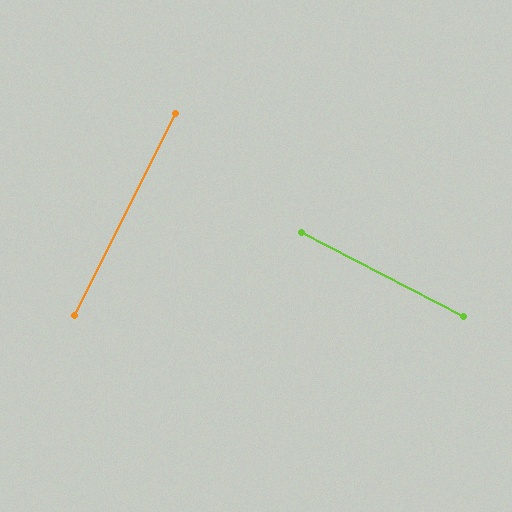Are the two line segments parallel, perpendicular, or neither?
Perpendicular — they meet at approximately 89°.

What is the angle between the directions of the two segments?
Approximately 89 degrees.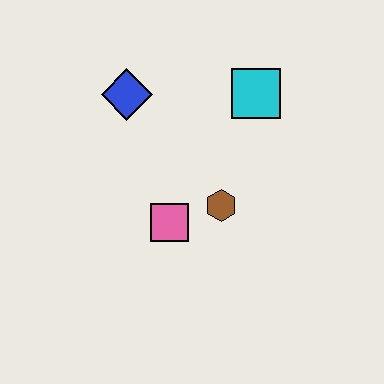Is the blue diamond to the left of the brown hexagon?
Yes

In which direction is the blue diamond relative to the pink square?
The blue diamond is above the pink square.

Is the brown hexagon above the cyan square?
No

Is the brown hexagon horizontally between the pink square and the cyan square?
Yes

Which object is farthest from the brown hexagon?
The blue diamond is farthest from the brown hexagon.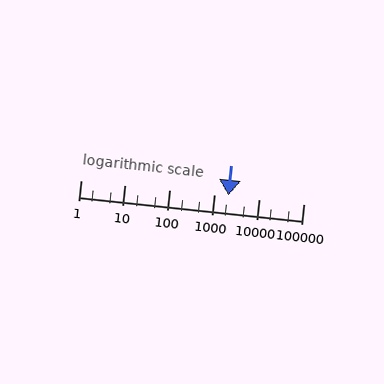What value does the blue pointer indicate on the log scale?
The pointer indicates approximately 2100.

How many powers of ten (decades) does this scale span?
The scale spans 5 decades, from 1 to 100000.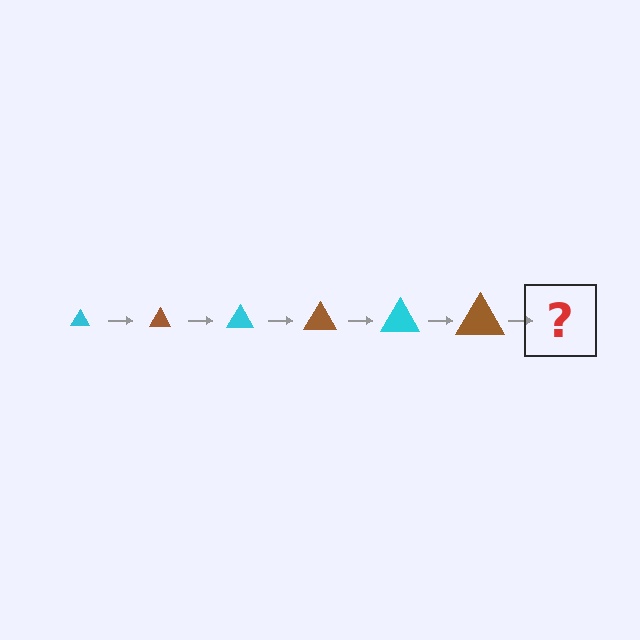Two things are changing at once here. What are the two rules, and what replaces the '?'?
The two rules are that the triangle grows larger each step and the color cycles through cyan and brown. The '?' should be a cyan triangle, larger than the previous one.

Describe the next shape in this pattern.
It should be a cyan triangle, larger than the previous one.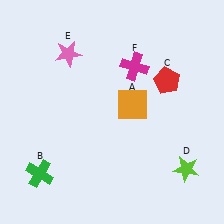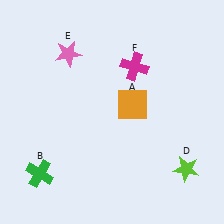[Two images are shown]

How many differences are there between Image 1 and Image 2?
There is 1 difference between the two images.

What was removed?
The red pentagon (C) was removed in Image 2.